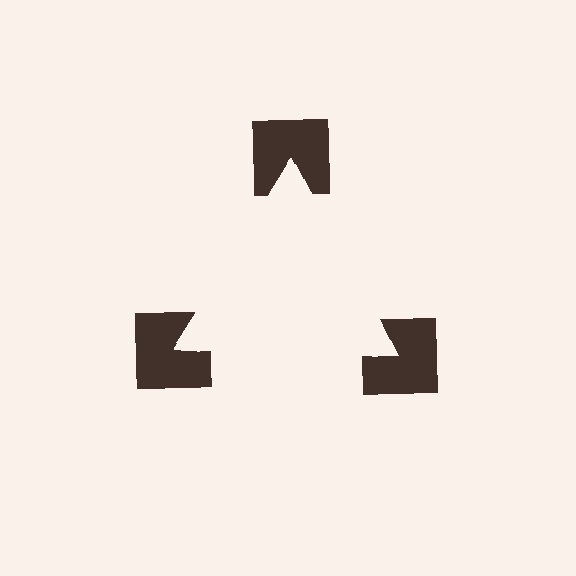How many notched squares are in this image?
There are 3 — one at each vertex of the illusory triangle.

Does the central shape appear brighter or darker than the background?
It typically appears slightly brighter than the background, even though no actual brightness change is drawn.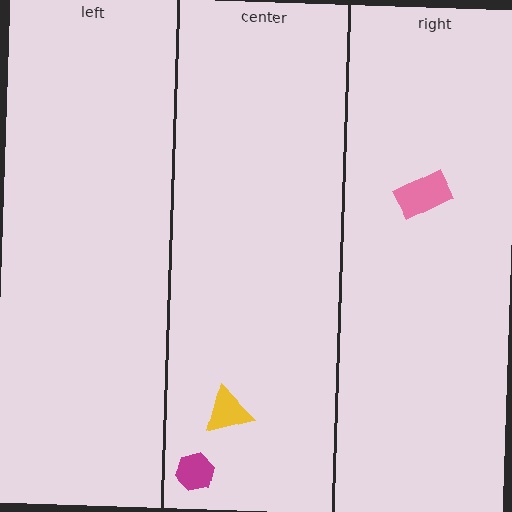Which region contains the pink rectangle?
The right region.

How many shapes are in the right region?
1.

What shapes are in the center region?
The magenta hexagon, the yellow triangle.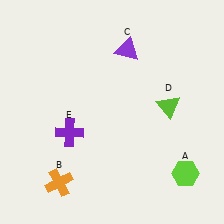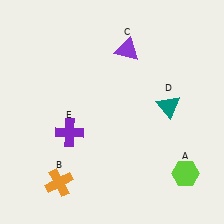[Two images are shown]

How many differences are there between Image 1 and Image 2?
There is 1 difference between the two images.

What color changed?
The triangle (D) changed from lime in Image 1 to teal in Image 2.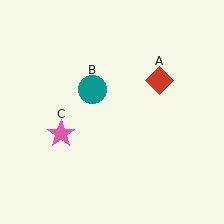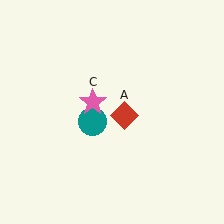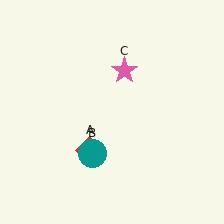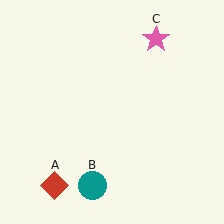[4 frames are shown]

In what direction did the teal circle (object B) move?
The teal circle (object B) moved down.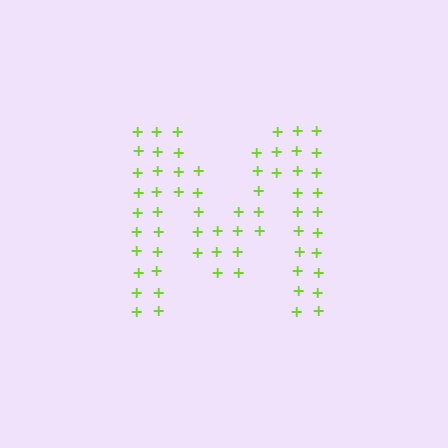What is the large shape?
The large shape is the letter M.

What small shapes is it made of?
It is made of small plus signs.